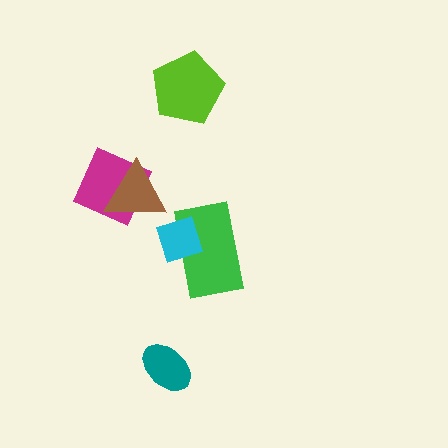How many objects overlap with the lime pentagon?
0 objects overlap with the lime pentagon.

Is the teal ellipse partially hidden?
No, no other shape covers it.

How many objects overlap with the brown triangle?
1 object overlaps with the brown triangle.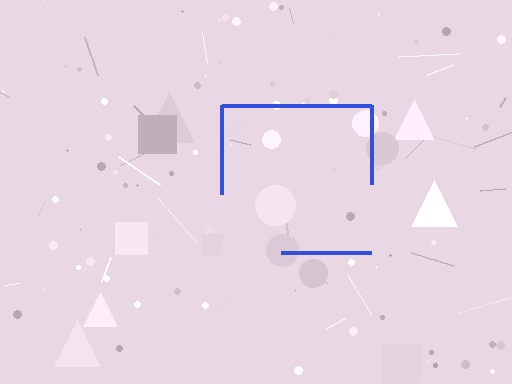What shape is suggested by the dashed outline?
The dashed outline suggests a square.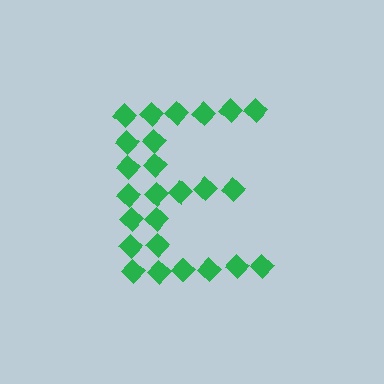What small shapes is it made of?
It is made of small diamonds.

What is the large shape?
The large shape is the letter E.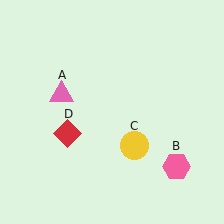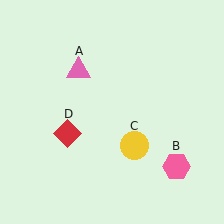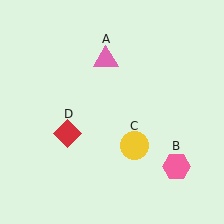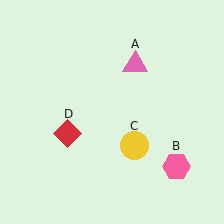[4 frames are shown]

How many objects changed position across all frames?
1 object changed position: pink triangle (object A).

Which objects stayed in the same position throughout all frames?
Pink hexagon (object B) and yellow circle (object C) and red diamond (object D) remained stationary.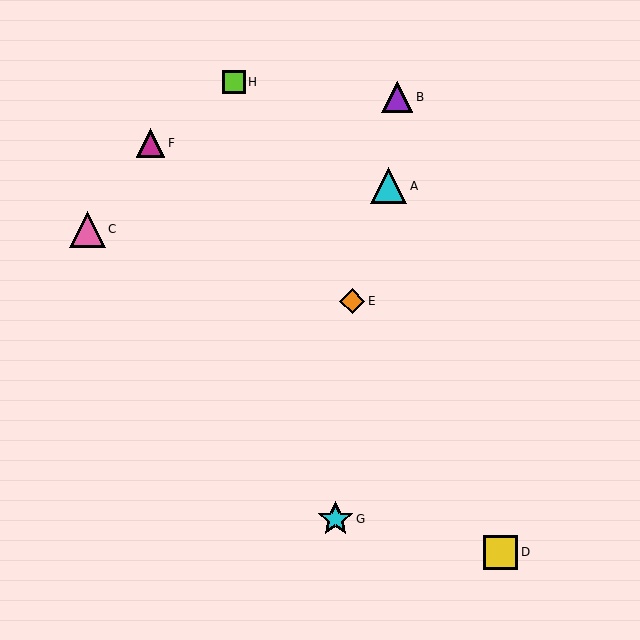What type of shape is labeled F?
Shape F is a magenta triangle.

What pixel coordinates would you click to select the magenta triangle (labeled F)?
Click at (151, 143) to select the magenta triangle F.